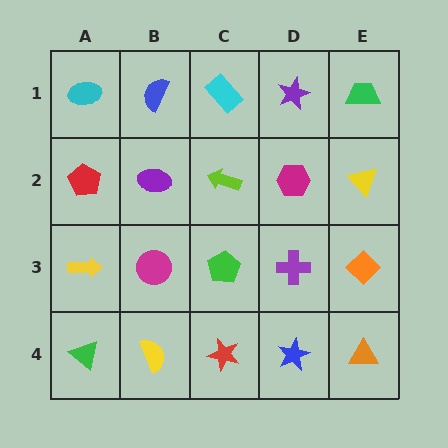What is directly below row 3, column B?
A yellow semicircle.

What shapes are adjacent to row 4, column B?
A magenta circle (row 3, column B), a green triangle (row 4, column A), a red star (row 4, column C).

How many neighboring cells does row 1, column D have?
3.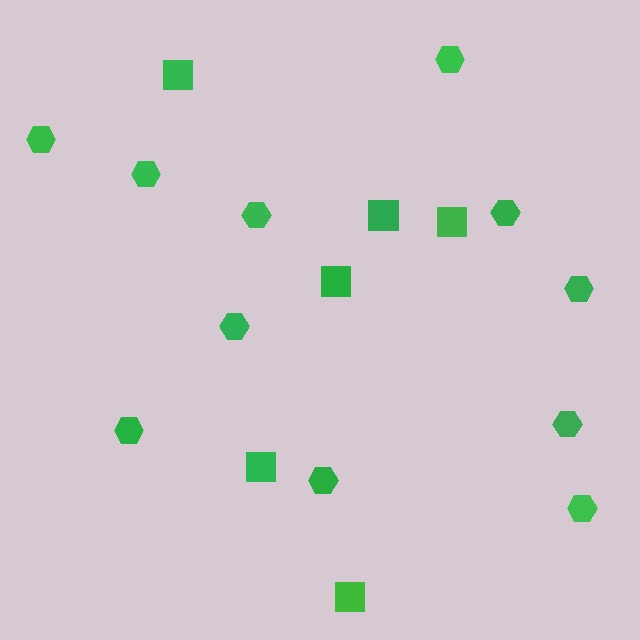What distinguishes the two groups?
There are 2 groups: one group of squares (6) and one group of hexagons (11).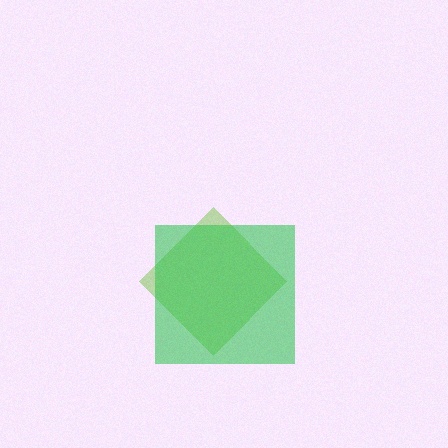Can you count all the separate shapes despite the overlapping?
Yes, there are 2 separate shapes.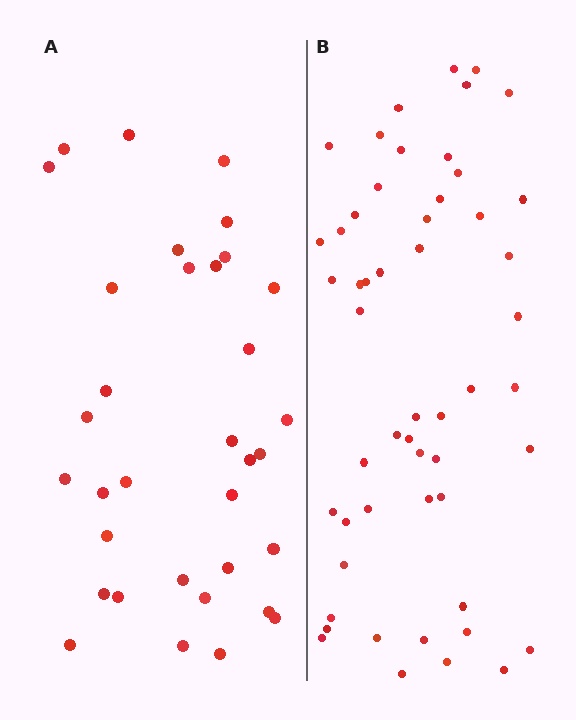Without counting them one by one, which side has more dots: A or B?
Region B (the right region) has more dots.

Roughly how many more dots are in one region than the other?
Region B has approximately 20 more dots than region A.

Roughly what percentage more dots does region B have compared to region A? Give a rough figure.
About 55% more.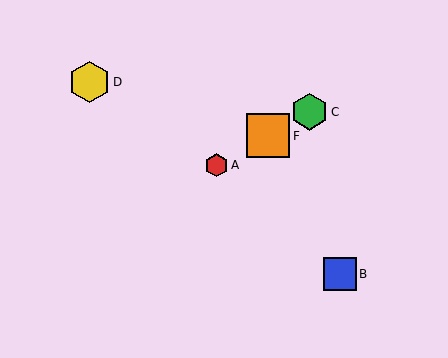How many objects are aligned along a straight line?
4 objects (A, C, E, F) are aligned along a straight line.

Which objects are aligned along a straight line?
Objects A, C, E, F are aligned along a straight line.